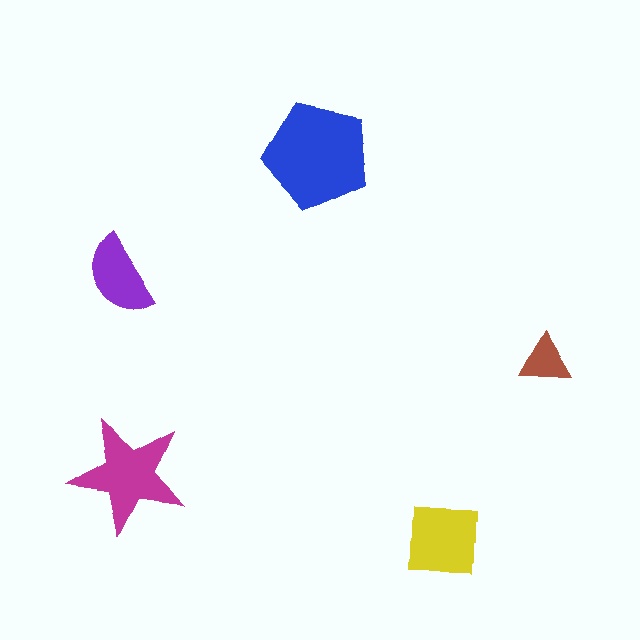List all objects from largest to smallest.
The blue pentagon, the magenta star, the yellow square, the purple semicircle, the brown triangle.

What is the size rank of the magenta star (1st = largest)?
2nd.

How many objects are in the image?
There are 5 objects in the image.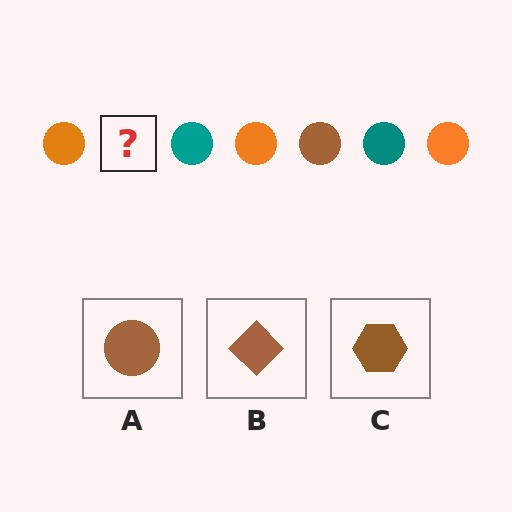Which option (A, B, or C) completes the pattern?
A.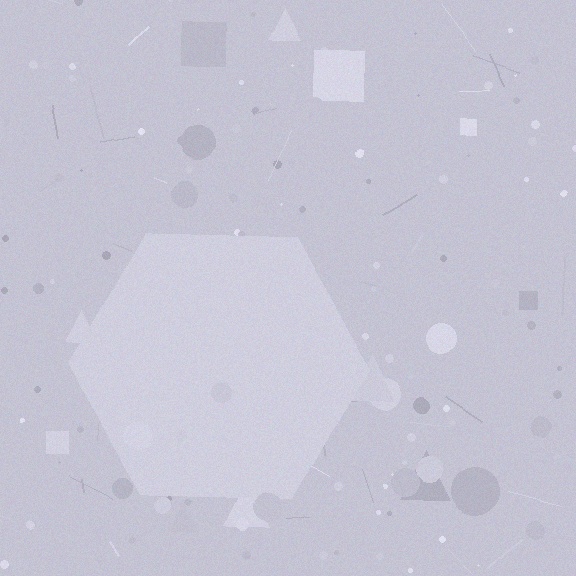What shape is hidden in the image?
A hexagon is hidden in the image.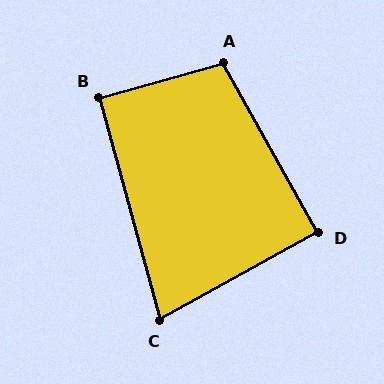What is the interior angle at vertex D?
Approximately 90 degrees (approximately right).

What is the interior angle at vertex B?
Approximately 90 degrees (approximately right).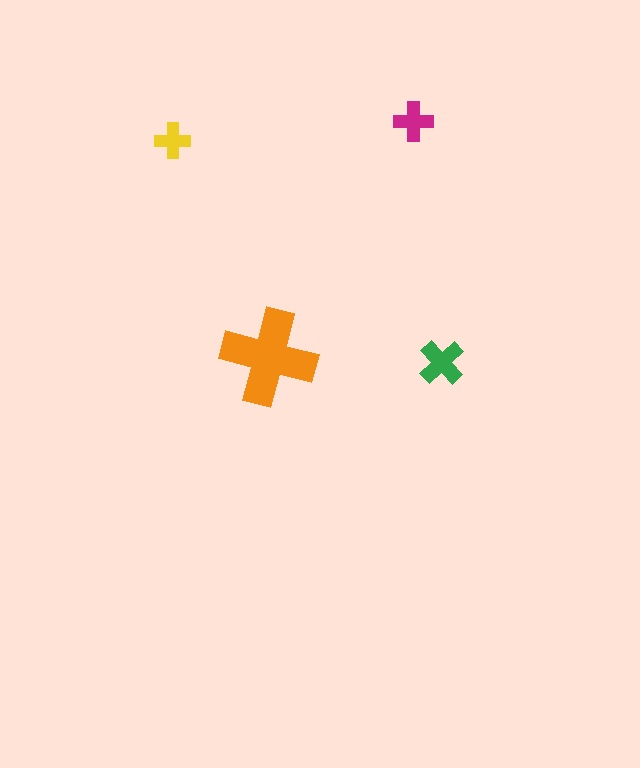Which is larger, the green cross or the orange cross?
The orange one.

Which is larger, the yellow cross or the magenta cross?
The magenta one.